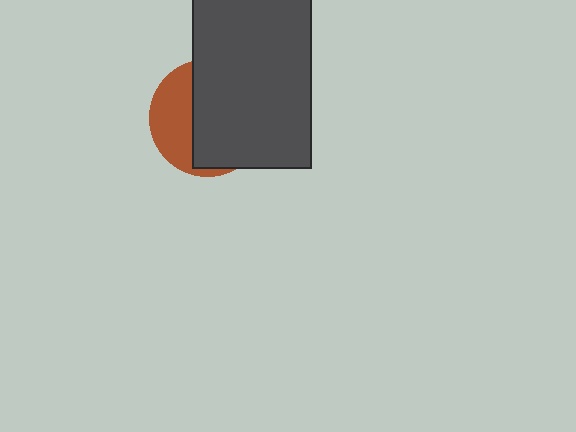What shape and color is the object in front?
The object in front is a dark gray rectangle.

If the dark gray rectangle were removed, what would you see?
You would see the complete brown circle.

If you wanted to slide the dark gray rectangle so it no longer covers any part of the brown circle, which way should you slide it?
Slide it right — that is the most direct way to separate the two shapes.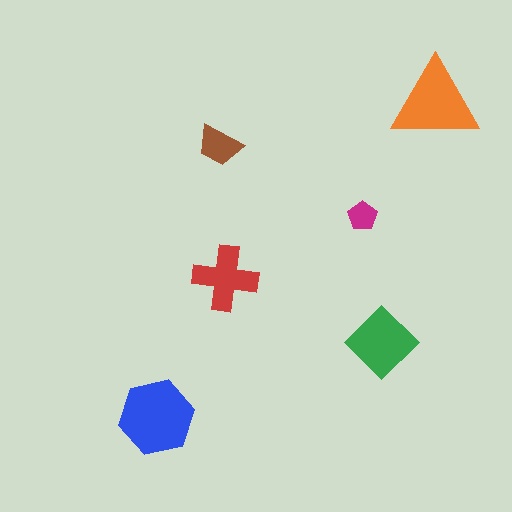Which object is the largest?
The blue hexagon.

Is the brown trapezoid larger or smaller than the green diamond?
Smaller.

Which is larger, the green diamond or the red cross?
The green diamond.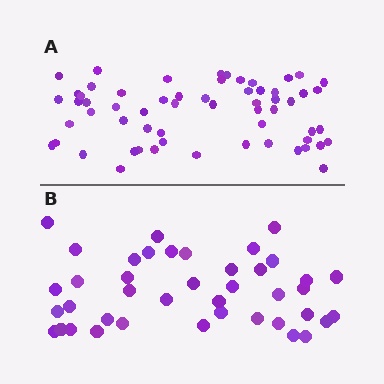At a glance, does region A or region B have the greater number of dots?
Region A (the top region) has more dots.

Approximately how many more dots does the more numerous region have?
Region A has approximately 20 more dots than region B.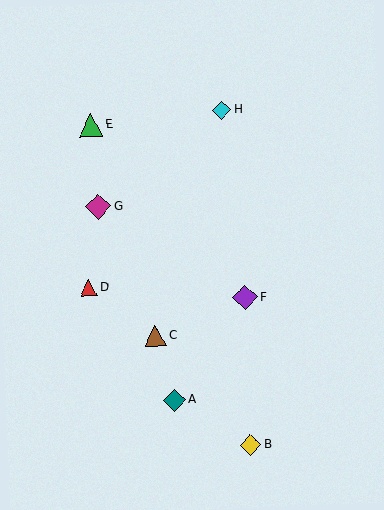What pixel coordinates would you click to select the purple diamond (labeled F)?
Click at (245, 297) to select the purple diamond F.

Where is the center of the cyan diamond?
The center of the cyan diamond is at (222, 110).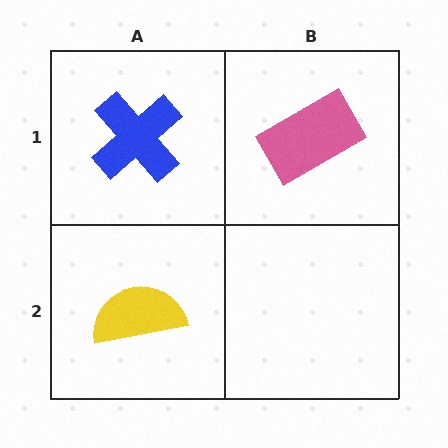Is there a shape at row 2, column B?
No, that cell is empty.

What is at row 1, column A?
A blue cross.